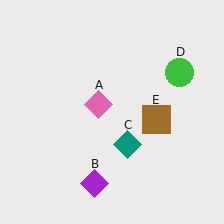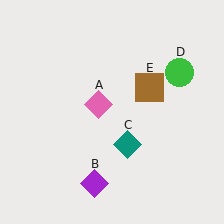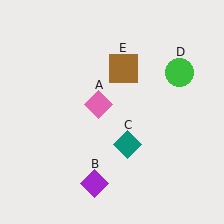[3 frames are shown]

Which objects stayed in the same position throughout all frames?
Pink diamond (object A) and purple diamond (object B) and teal diamond (object C) and green circle (object D) remained stationary.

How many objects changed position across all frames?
1 object changed position: brown square (object E).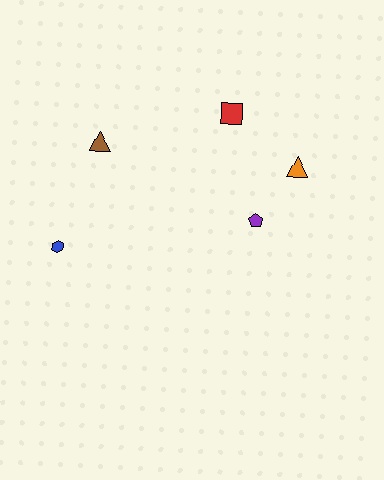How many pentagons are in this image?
There is 1 pentagon.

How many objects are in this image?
There are 5 objects.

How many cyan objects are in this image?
There are no cyan objects.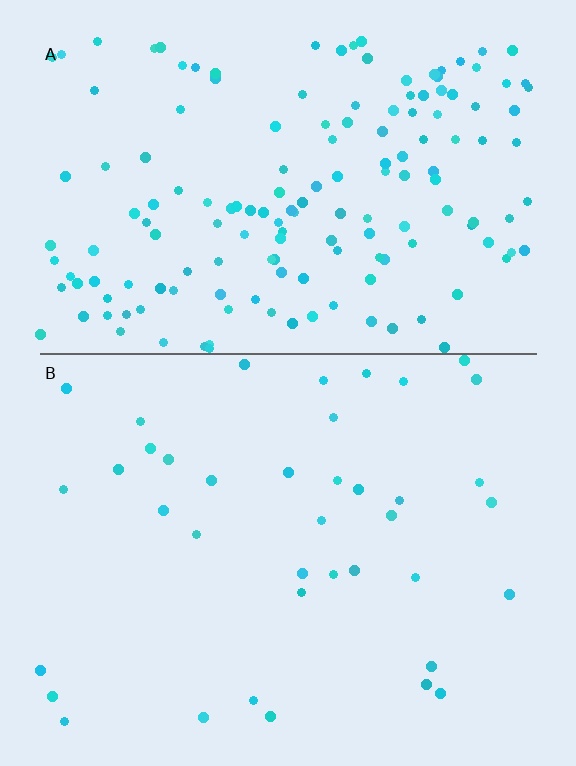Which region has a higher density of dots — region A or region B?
A (the top).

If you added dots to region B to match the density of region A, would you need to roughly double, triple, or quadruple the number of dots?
Approximately quadruple.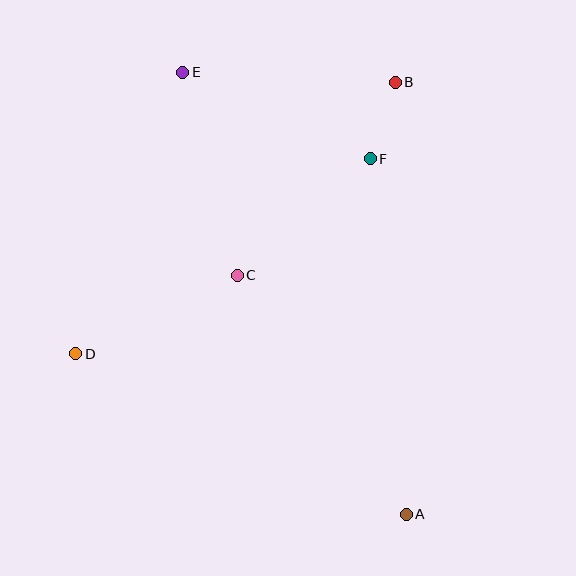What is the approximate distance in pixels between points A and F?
The distance between A and F is approximately 358 pixels.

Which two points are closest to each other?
Points B and F are closest to each other.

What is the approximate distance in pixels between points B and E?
The distance between B and E is approximately 213 pixels.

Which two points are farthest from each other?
Points A and E are farthest from each other.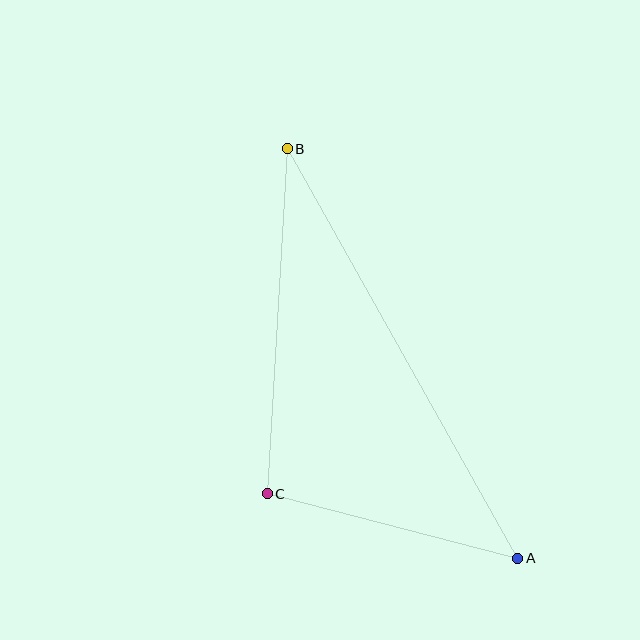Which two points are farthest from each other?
Points A and B are farthest from each other.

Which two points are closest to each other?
Points A and C are closest to each other.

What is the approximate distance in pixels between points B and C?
The distance between B and C is approximately 346 pixels.